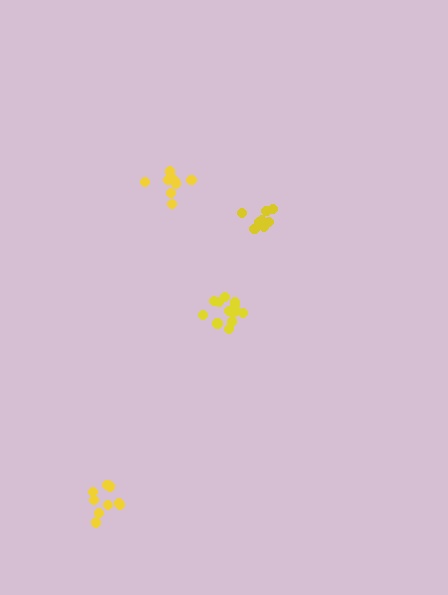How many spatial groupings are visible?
There are 4 spatial groupings.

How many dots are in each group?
Group 1: 8 dots, Group 2: 9 dots, Group 3: 10 dots, Group 4: 14 dots (41 total).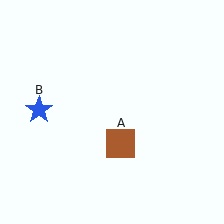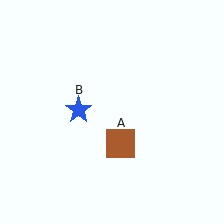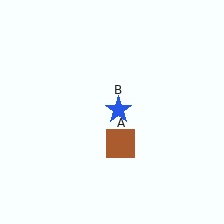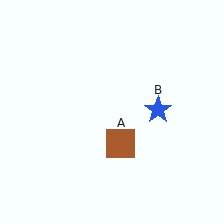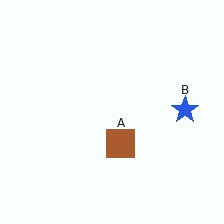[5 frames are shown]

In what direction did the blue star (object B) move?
The blue star (object B) moved right.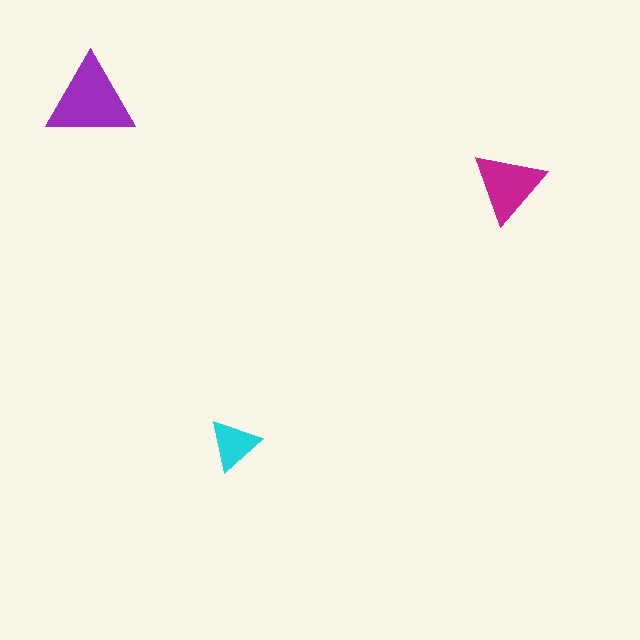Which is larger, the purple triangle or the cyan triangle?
The purple one.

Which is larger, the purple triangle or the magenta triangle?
The purple one.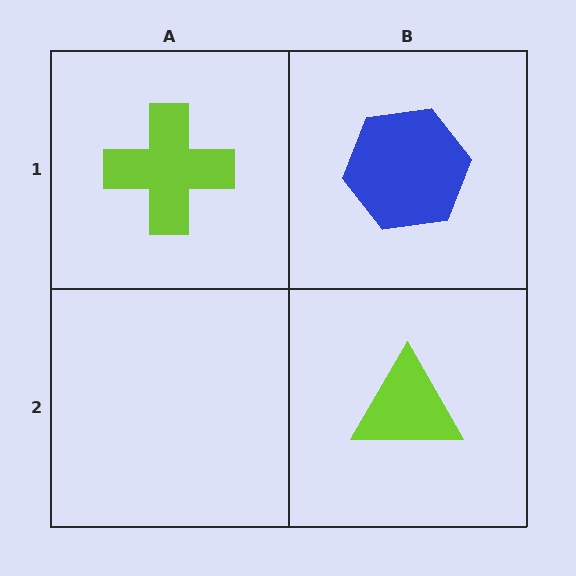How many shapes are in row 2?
1 shape.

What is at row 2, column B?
A lime triangle.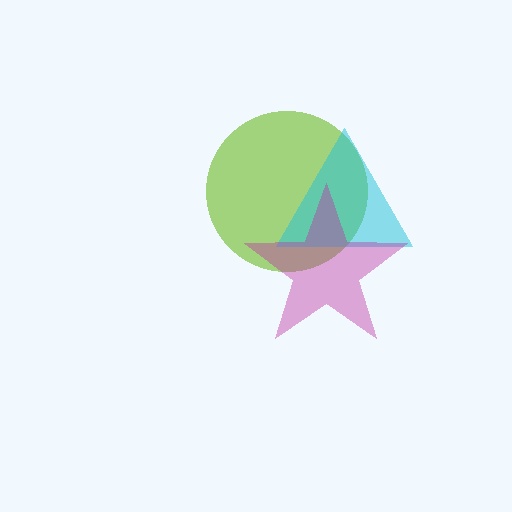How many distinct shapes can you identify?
There are 3 distinct shapes: a lime circle, a cyan triangle, a magenta star.